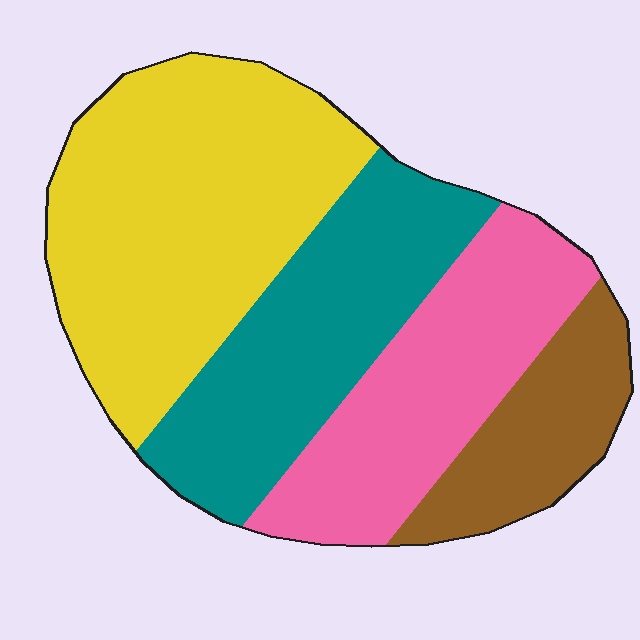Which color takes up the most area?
Yellow, at roughly 40%.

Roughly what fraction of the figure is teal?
Teal takes up about one quarter (1/4) of the figure.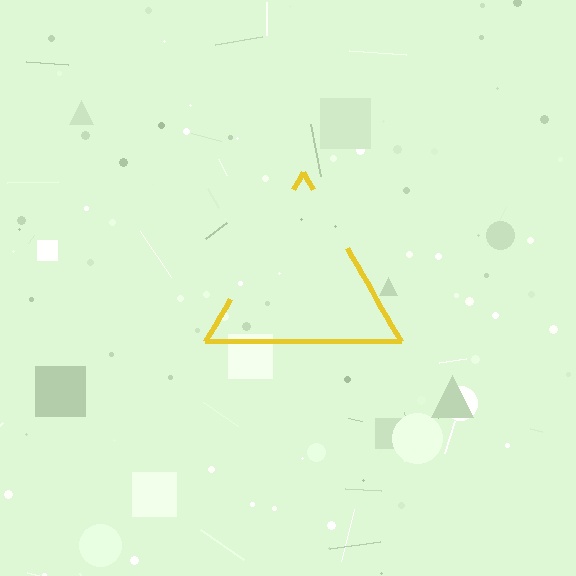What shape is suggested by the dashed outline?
The dashed outline suggests a triangle.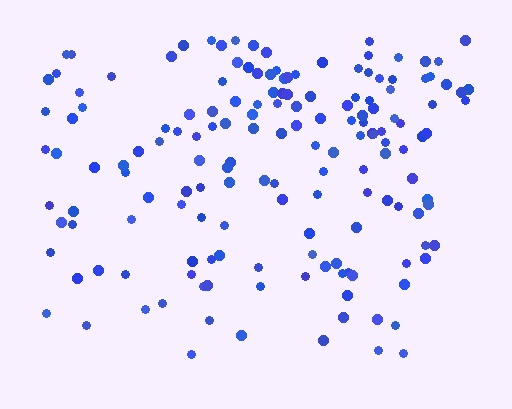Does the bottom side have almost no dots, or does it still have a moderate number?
Still a moderate number, just noticeably fewer than the top.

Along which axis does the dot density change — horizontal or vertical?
Vertical.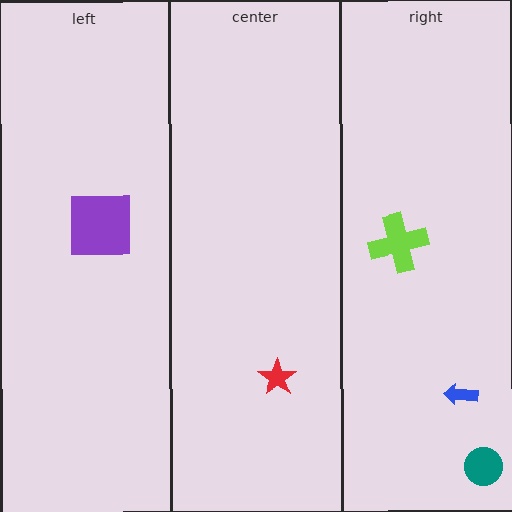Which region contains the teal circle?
The right region.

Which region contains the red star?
The center region.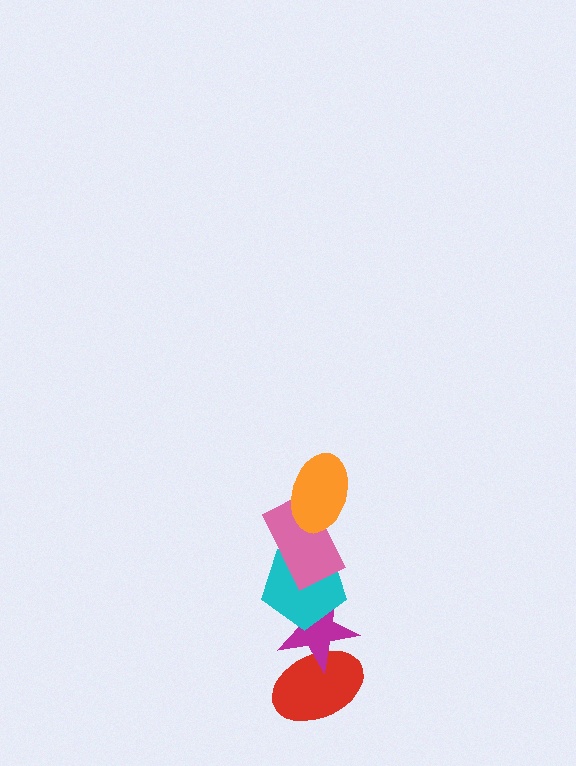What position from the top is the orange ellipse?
The orange ellipse is 1st from the top.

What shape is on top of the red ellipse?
The magenta star is on top of the red ellipse.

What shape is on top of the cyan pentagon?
The pink rectangle is on top of the cyan pentagon.